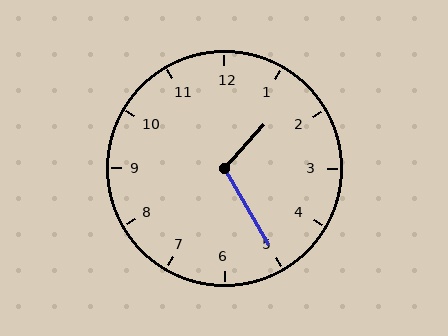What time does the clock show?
1:25.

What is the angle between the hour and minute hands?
Approximately 108 degrees.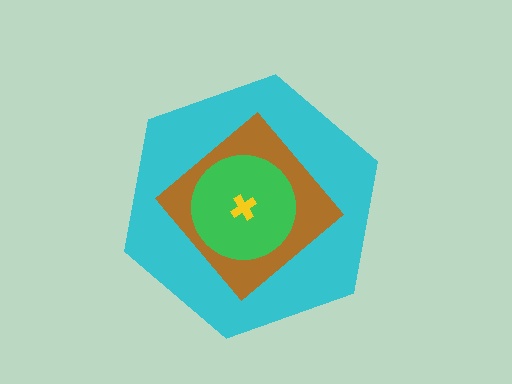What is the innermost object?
The yellow cross.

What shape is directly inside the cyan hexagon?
The brown diamond.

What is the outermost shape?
The cyan hexagon.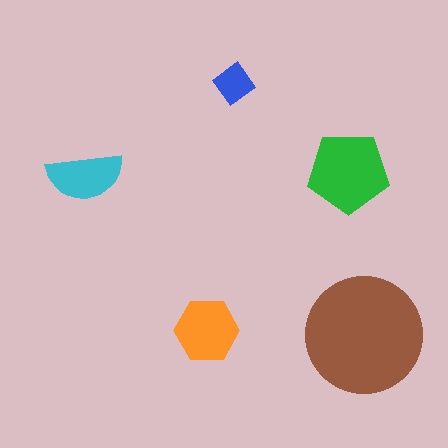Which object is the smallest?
The blue diamond.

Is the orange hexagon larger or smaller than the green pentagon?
Smaller.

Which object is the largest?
The brown circle.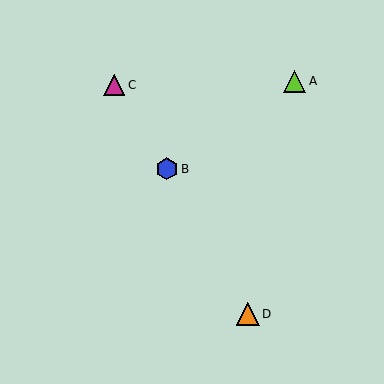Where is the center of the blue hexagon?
The center of the blue hexagon is at (167, 169).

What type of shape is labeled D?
Shape D is an orange triangle.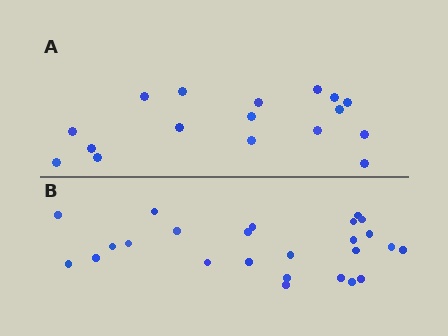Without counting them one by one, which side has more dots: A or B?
Region B (the bottom region) has more dots.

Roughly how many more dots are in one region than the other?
Region B has roughly 8 or so more dots than region A.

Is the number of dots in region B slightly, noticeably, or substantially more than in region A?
Region B has substantially more. The ratio is roughly 1.5 to 1.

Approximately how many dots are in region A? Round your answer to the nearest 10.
About 20 dots. (The exact count is 17, which rounds to 20.)